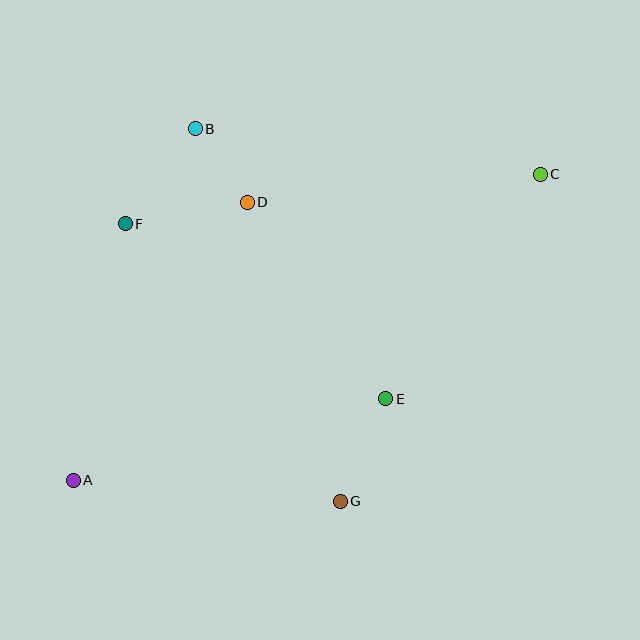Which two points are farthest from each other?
Points A and C are farthest from each other.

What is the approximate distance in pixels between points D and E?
The distance between D and E is approximately 241 pixels.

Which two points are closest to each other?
Points B and D are closest to each other.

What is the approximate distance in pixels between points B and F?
The distance between B and F is approximately 118 pixels.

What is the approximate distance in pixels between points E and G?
The distance between E and G is approximately 112 pixels.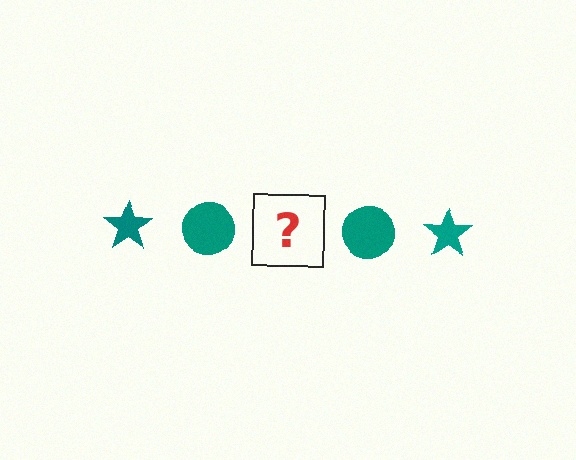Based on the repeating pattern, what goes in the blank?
The blank should be a teal star.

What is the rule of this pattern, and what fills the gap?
The rule is that the pattern cycles through star, circle shapes in teal. The gap should be filled with a teal star.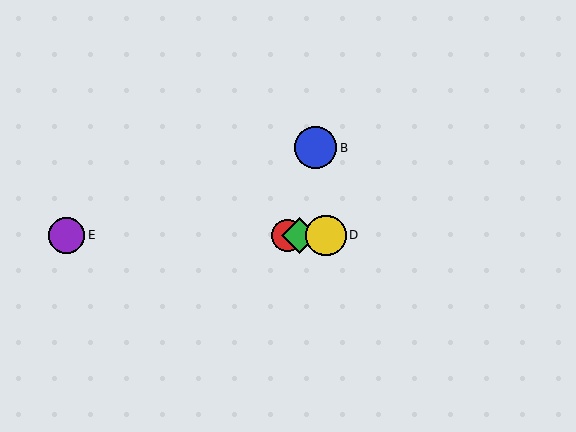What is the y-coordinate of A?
Object A is at y≈235.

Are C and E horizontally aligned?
Yes, both are at y≈235.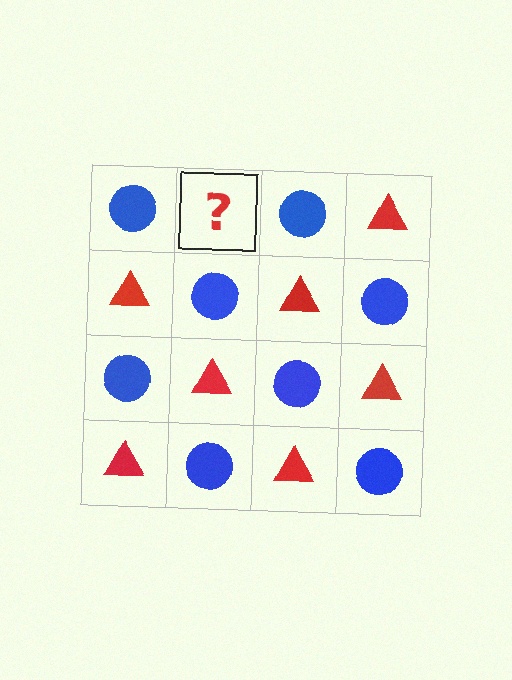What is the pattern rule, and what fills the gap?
The rule is that it alternates blue circle and red triangle in a checkerboard pattern. The gap should be filled with a red triangle.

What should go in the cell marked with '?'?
The missing cell should contain a red triangle.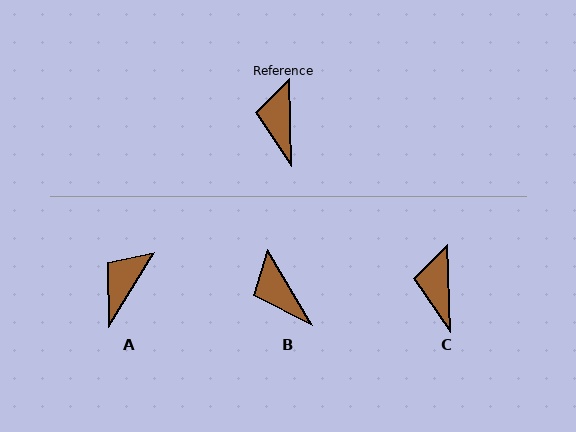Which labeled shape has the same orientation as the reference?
C.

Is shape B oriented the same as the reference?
No, it is off by about 29 degrees.